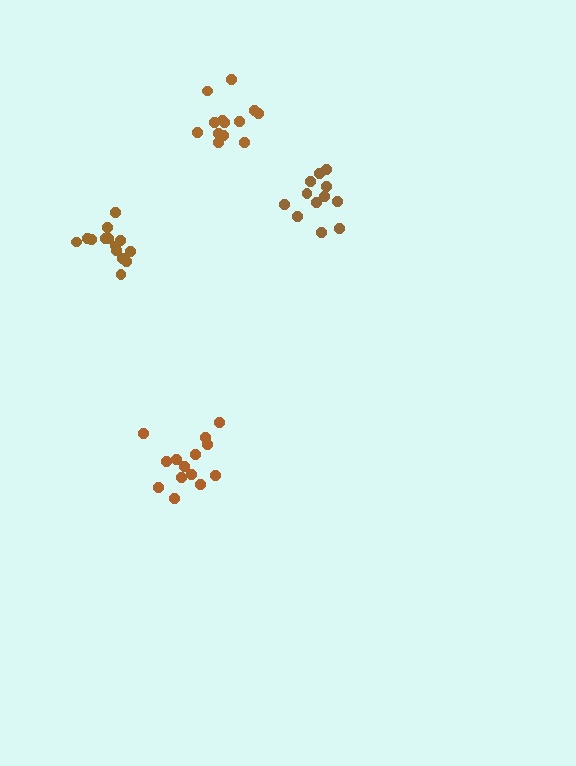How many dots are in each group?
Group 1: 14 dots, Group 2: 13 dots, Group 3: 14 dots, Group 4: 12 dots (53 total).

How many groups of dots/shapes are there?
There are 4 groups.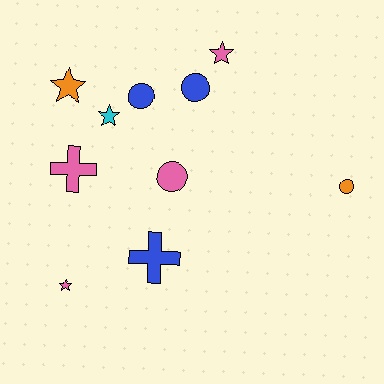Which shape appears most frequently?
Circle, with 4 objects.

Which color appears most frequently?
Pink, with 4 objects.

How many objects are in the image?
There are 10 objects.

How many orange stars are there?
There is 1 orange star.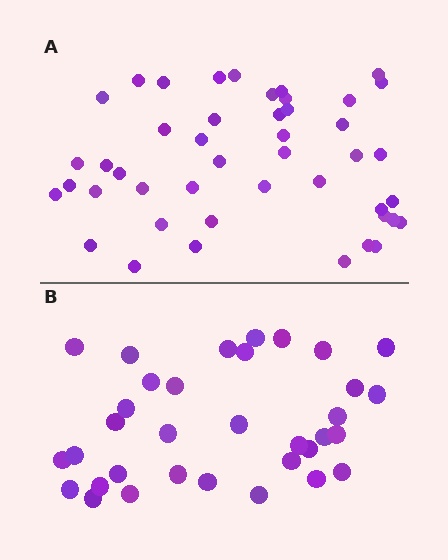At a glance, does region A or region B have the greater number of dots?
Region A (the top region) has more dots.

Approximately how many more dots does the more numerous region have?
Region A has roughly 12 or so more dots than region B.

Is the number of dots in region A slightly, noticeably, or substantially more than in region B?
Region A has noticeably more, but not dramatically so. The ratio is roughly 1.3 to 1.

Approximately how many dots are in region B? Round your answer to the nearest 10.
About 30 dots. (The exact count is 34, which rounds to 30.)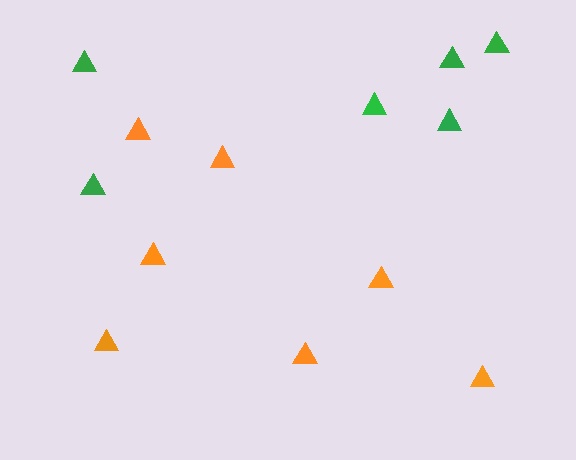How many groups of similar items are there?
There are 2 groups: one group of orange triangles (7) and one group of green triangles (6).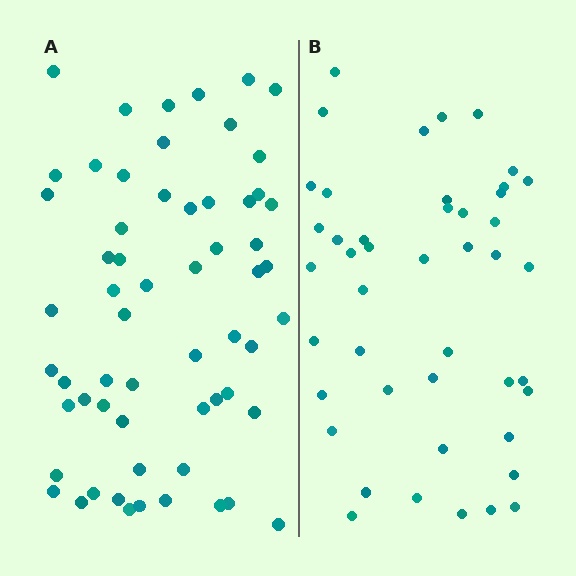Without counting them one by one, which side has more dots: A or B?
Region A (the left region) has more dots.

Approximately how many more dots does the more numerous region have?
Region A has approximately 15 more dots than region B.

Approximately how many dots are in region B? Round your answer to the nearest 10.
About 40 dots. (The exact count is 45, which rounds to 40.)